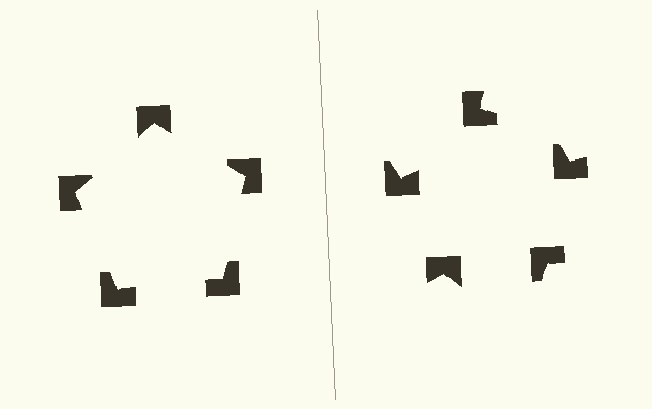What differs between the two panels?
The notched squares are positioned identically on both sides; only the wedge orientations differ. On the left they align to a pentagon; on the right they are misaligned.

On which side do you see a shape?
An illusory pentagon appears on the left side. On the right side the wedge cuts are rotated, so no coherent shape forms.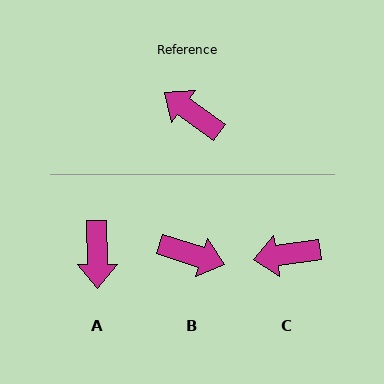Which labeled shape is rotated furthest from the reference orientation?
B, about 162 degrees away.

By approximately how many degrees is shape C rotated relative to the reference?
Approximately 44 degrees counter-clockwise.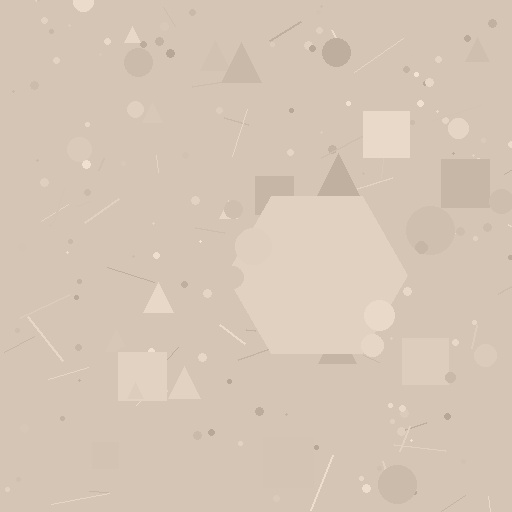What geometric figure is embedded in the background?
A hexagon is embedded in the background.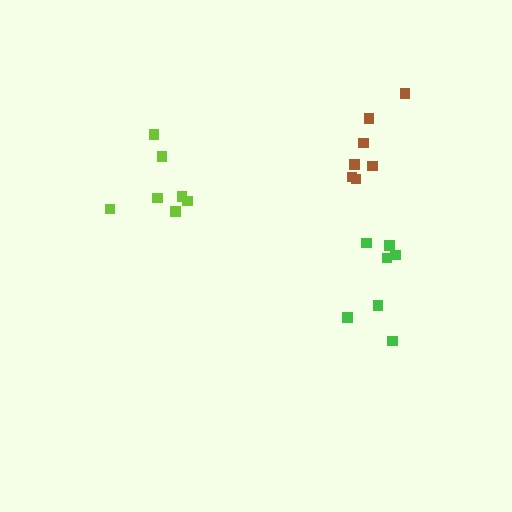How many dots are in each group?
Group 1: 7 dots, Group 2: 7 dots, Group 3: 7 dots (21 total).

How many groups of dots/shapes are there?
There are 3 groups.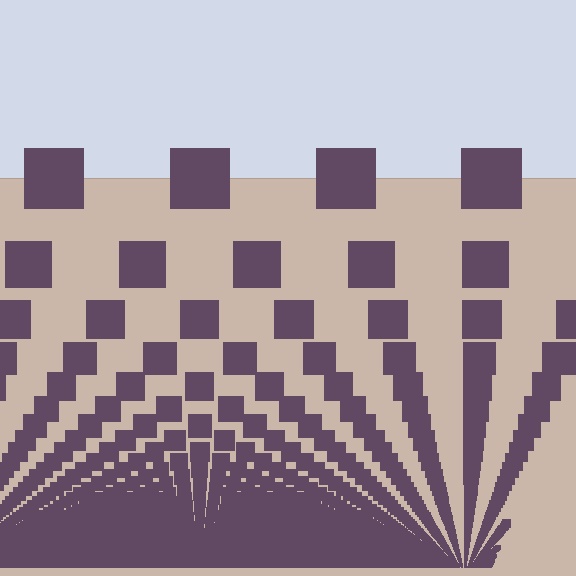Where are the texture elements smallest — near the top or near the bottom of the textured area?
Near the bottom.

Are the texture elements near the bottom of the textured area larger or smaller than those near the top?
Smaller. The gradient is inverted — elements near the bottom are smaller and denser.